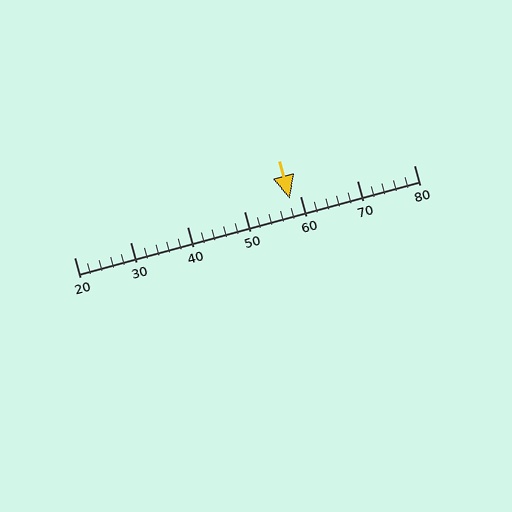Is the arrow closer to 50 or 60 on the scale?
The arrow is closer to 60.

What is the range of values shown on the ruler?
The ruler shows values from 20 to 80.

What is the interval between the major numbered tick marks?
The major tick marks are spaced 10 units apart.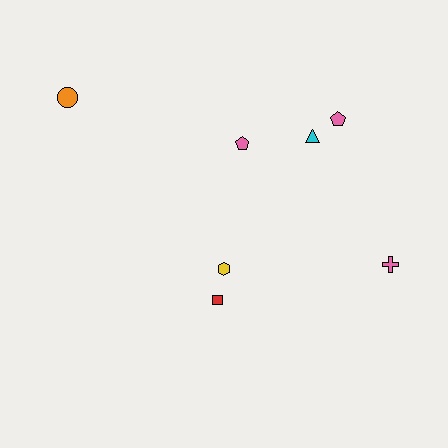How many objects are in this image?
There are 7 objects.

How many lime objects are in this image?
There are no lime objects.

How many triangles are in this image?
There is 1 triangle.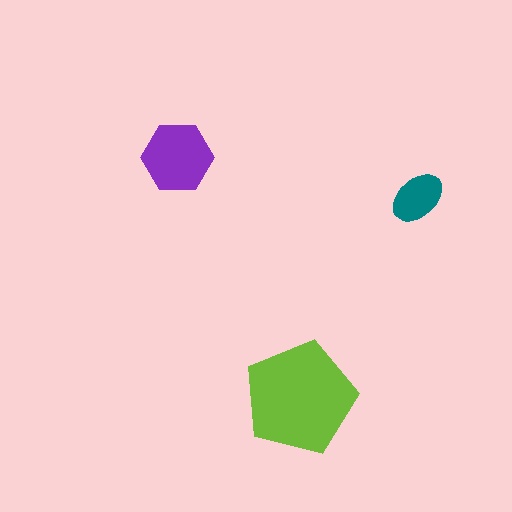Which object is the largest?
The lime pentagon.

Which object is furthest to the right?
The teal ellipse is rightmost.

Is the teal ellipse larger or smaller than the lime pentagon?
Smaller.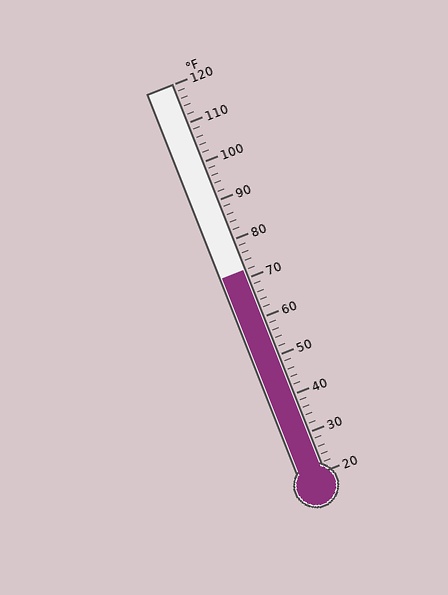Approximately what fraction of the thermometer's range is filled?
The thermometer is filled to approximately 50% of its range.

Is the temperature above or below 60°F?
The temperature is above 60°F.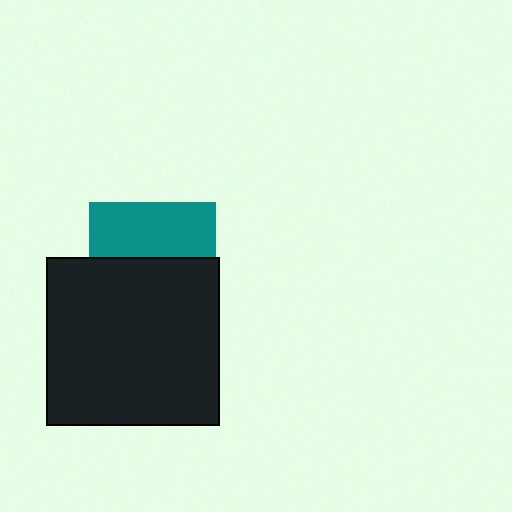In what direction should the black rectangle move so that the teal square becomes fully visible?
The black rectangle should move down. That is the shortest direction to clear the overlap and leave the teal square fully visible.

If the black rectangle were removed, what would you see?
You would see the complete teal square.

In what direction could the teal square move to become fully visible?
The teal square could move up. That would shift it out from behind the black rectangle entirely.